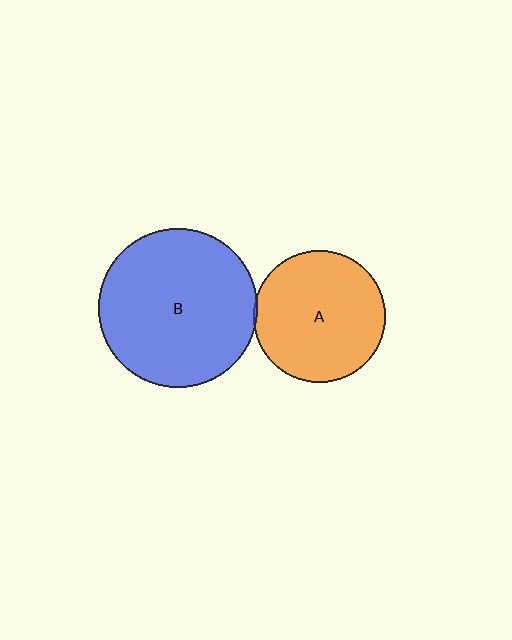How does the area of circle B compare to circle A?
Approximately 1.5 times.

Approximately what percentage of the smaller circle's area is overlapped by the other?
Approximately 5%.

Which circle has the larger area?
Circle B (blue).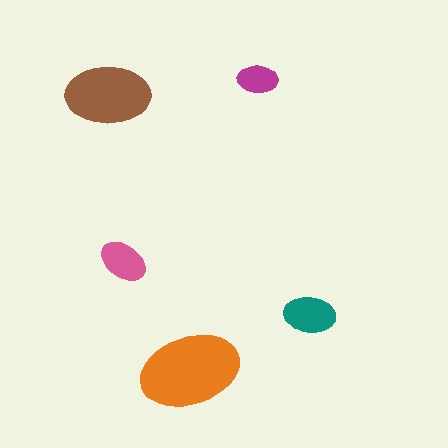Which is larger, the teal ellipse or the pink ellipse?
The teal one.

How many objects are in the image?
There are 5 objects in the image.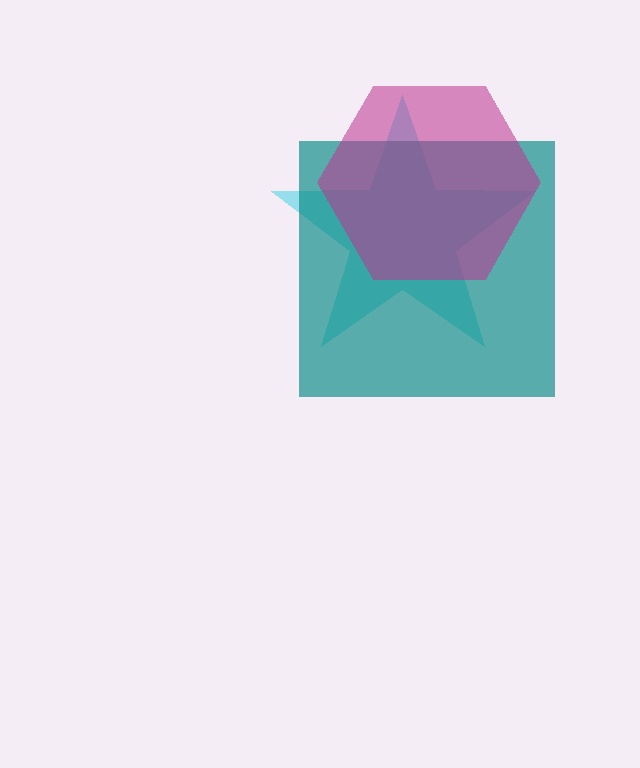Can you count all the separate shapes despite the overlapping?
Yes, there are 3 separate shapes.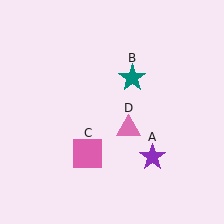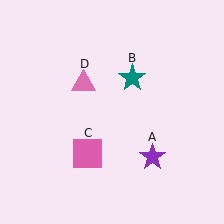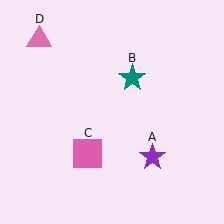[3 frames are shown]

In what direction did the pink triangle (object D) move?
The pink triangle (object D) moved up and to the left.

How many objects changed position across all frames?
1 object changed position: pink triangle (object D).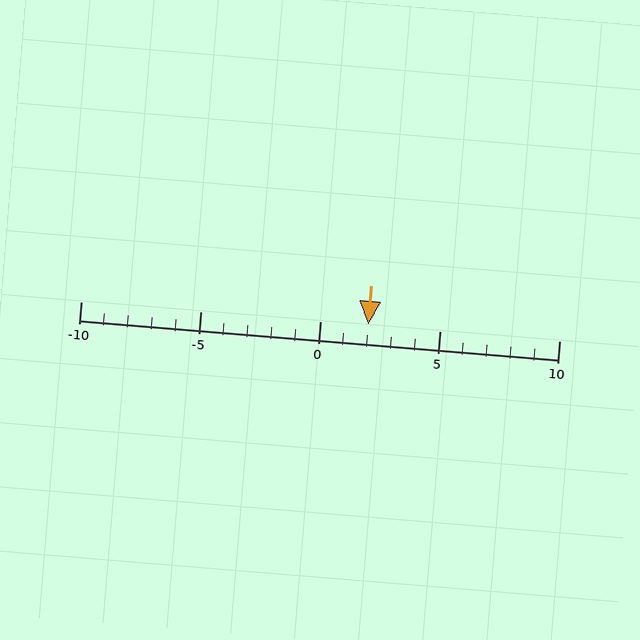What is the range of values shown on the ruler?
The ruler shows values from -10 to 10.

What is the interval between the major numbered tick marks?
The major tick marks are spaced 5 units apart.